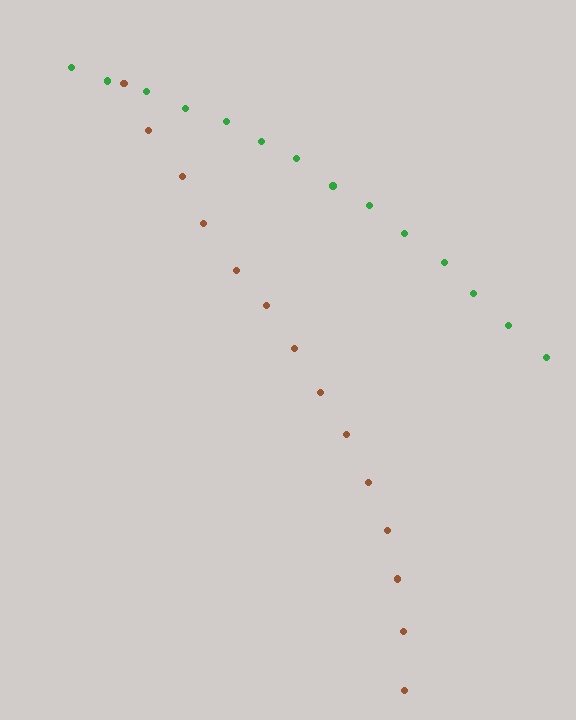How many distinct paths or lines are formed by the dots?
There are 2 distinct paths.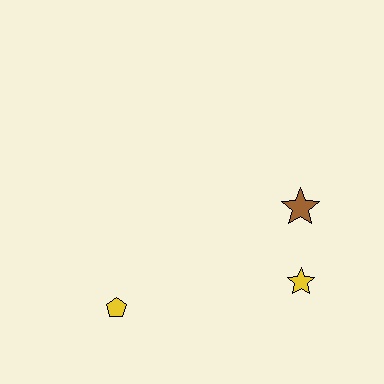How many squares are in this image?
There are no squares.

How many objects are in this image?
There are 3 objects.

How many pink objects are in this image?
There are no pink objects.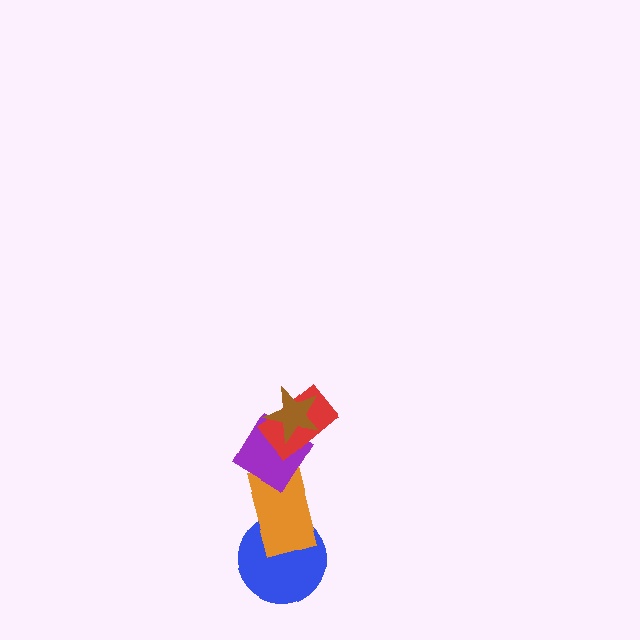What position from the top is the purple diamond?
The purple diamond is 3rd from the top.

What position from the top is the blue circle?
The blue circle is 5th from the top.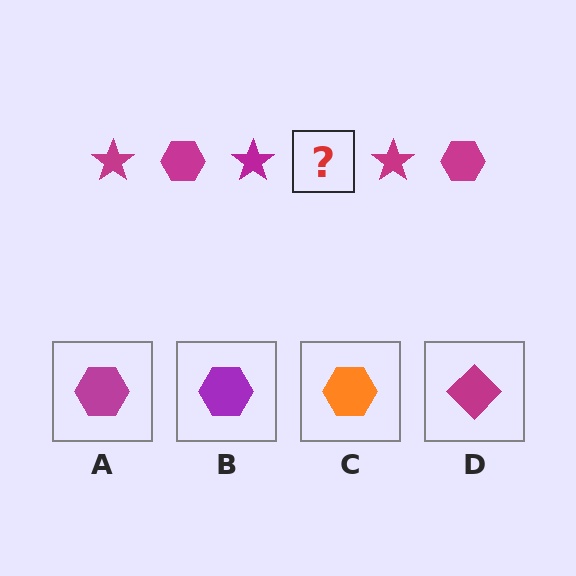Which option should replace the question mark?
Option A.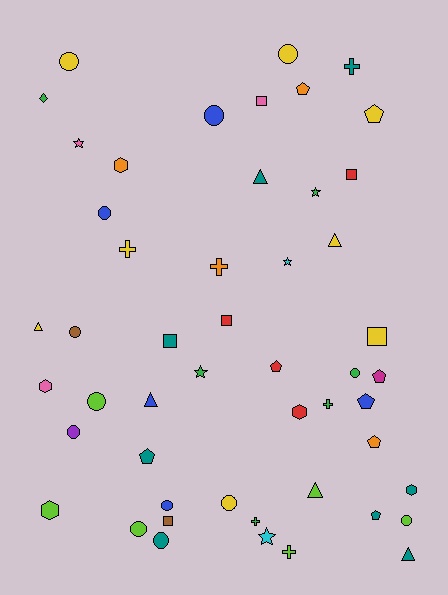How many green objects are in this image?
There are 6 green objects.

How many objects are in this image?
There are 50 objects.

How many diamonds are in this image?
There is 1 diamond.